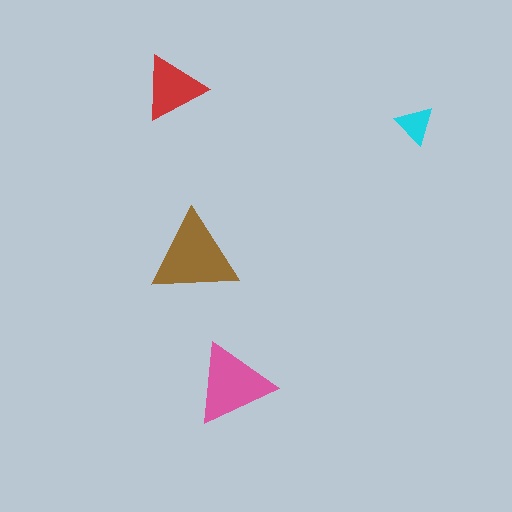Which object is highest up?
The red triangle is topmost.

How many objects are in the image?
There are 4 objects in the image.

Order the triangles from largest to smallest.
the brown one, the pink one, the red one, the cyan one.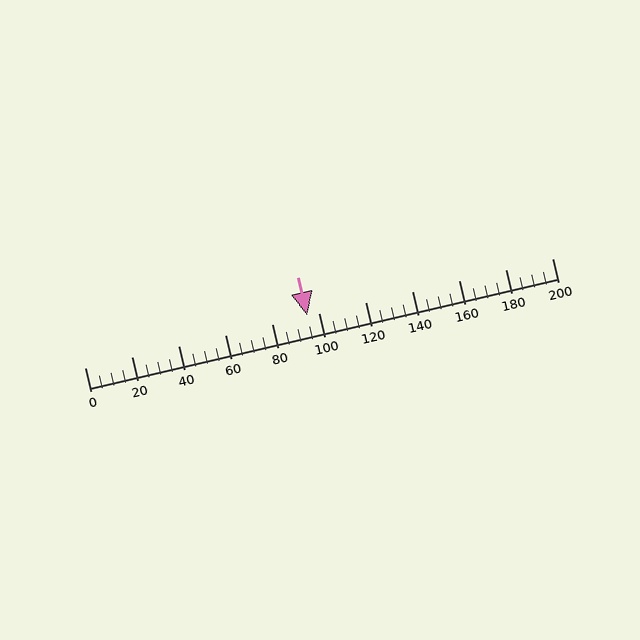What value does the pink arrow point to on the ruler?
The pink arrow points to approximately 95.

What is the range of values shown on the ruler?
The ruler shows values from 0 to 200.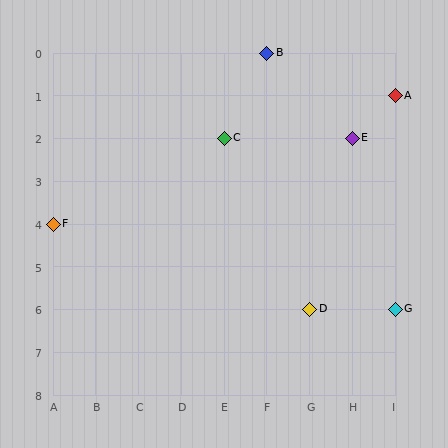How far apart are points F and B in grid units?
Points F and B are 5 columns and 4 rows apart (about 6.4 grid units diagonally).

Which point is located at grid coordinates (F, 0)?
Point B is at (F, 0).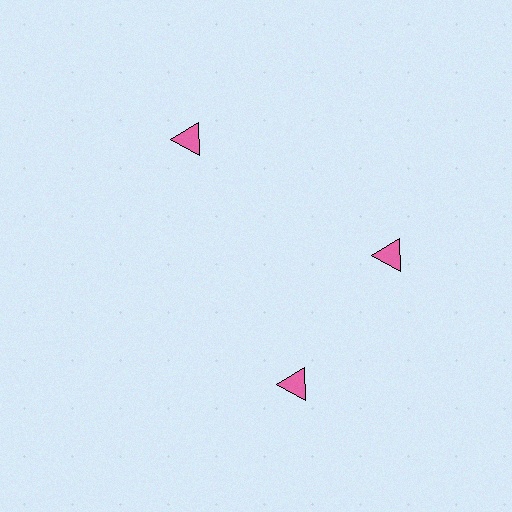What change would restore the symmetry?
The symmetry would be restored by rotating it back into even spacing with its neighbors so that all 3 triangles sit at equal angles and equal distance from the center.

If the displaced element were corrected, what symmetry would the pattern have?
It would have 3-fold rotational symmetry — the pattern would map onto itself every 120 degrees.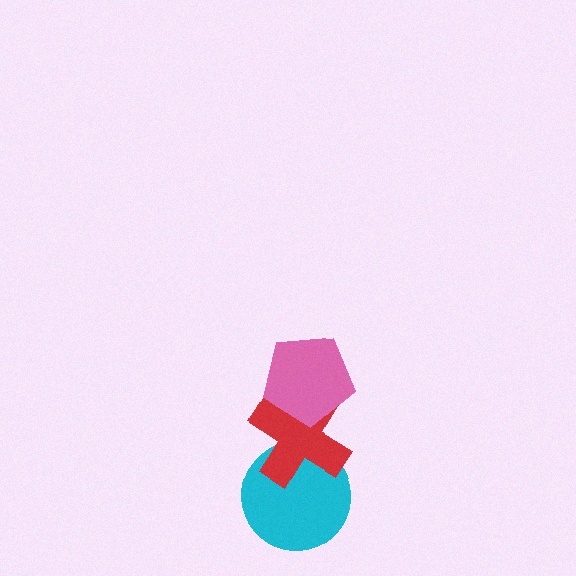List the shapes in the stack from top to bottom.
From top to bottom: the pink pentagon, the red cross, the cyan circle.